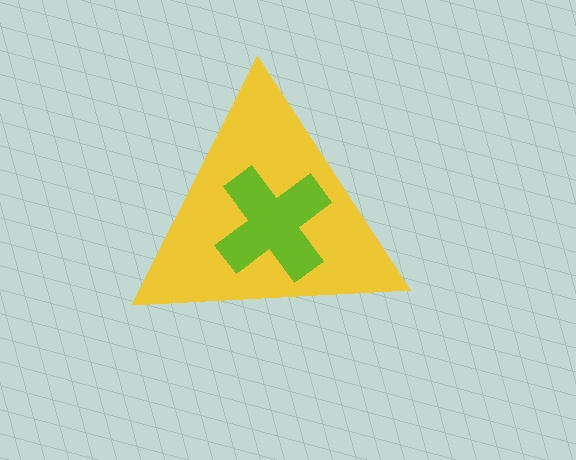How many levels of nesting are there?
2.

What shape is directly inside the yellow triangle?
The lime cross.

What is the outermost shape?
The yellow triangle.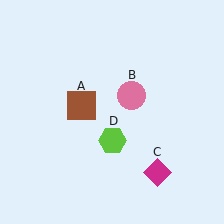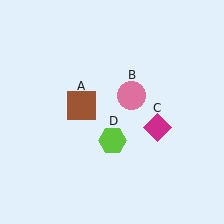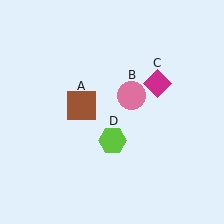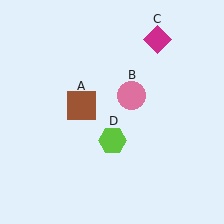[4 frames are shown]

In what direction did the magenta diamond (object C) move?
The magenta diamond (object C) moved up.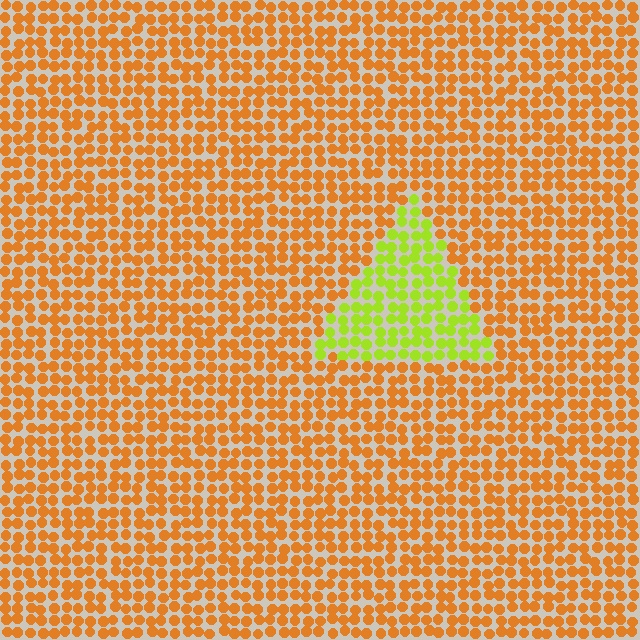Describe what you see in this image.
The image is filled with small orange elements in a uniform arrangement. A triangle-shaped region is visible where the elements are tinted to a slightly different hue, forming a subtle color boundary.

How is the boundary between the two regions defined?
The boundary is defined purely by a slight shift in hue (about 53 degrees). Spacing, size, and orientation are identical on both sides.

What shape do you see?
I see a triangle.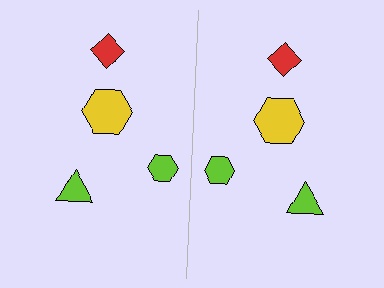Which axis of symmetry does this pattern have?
The pattern has a vertical axis of symmetry running through the center of the image.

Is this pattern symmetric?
Yes, this pattern has bilateral (reflection) symmetry.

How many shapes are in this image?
There are 8 shapes in this image.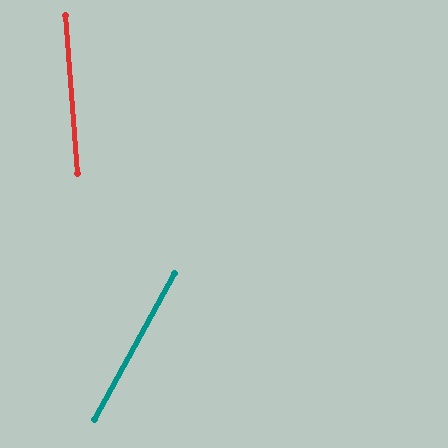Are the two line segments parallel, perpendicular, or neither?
Neither parallel nor perpendicular — they differ by about 33°.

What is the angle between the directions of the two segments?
Approximately 33 degrees.